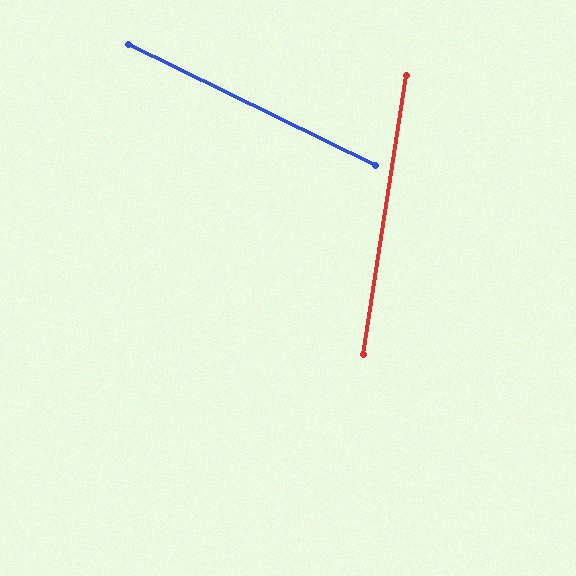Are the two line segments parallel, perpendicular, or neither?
Neither parallel nor perpendicular — they differ by about 73°.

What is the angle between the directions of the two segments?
Approximately 73 degrees.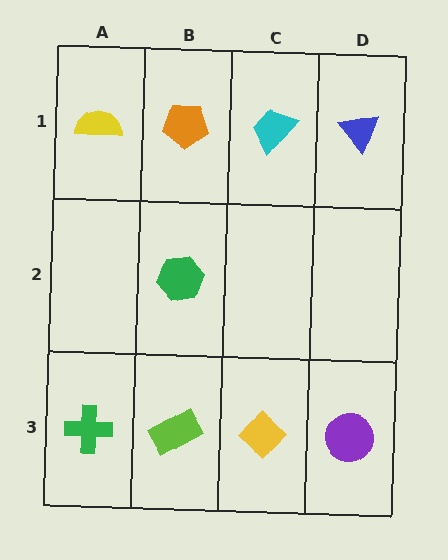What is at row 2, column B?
A green hexagon.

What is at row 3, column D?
A purple circle.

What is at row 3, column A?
A green cross.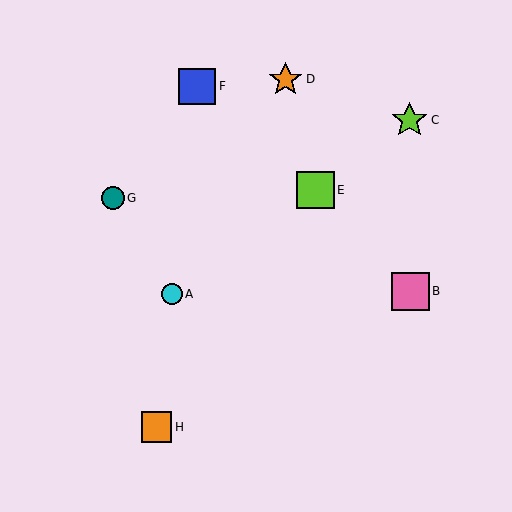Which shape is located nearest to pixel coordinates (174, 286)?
The cyan circle (labeled A) at (172, 294) is nearest to that location.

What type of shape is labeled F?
Shape F is a blue square.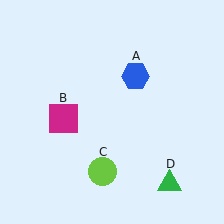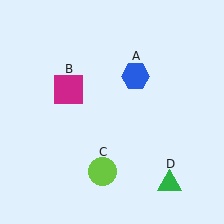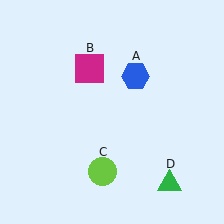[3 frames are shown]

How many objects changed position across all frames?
1 object changed position: magenta square (object B).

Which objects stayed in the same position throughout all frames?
Blue hexagon (object A) and lime circle (object C) and green triangle (object D) remained stationary.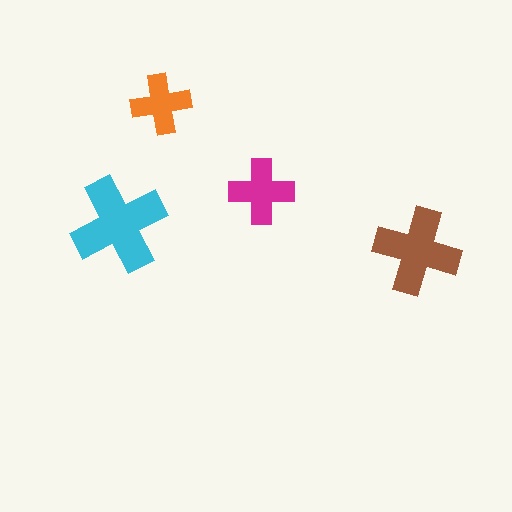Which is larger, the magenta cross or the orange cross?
The magenta one.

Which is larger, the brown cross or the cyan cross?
The cyan one.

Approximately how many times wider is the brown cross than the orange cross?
About 1.5 times wider.